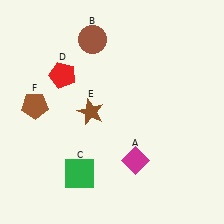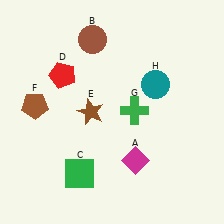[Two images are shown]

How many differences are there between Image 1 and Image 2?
There are 2 differences between the two images.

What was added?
A green cross (G), a teal circle (H) were added in Image 2.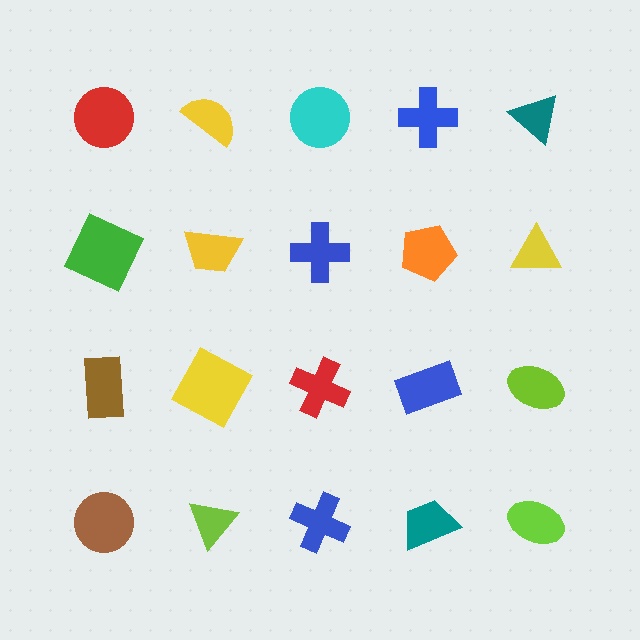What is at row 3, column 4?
A blue rectangle.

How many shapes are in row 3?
5 shapes.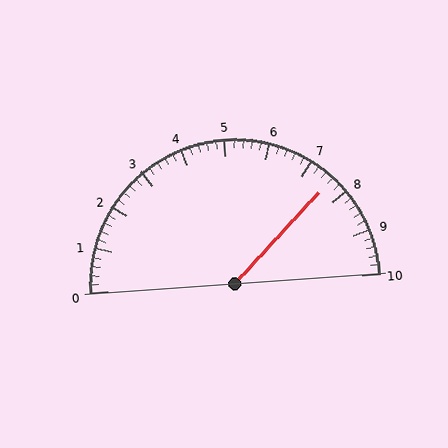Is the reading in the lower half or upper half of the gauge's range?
The reading is in the upper half of the range (0 to 10).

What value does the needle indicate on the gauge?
The needle indicates approximately 7.6.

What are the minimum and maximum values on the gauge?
The gauge ranges from 0 to 10.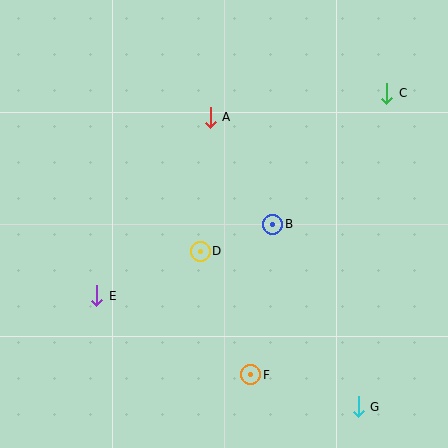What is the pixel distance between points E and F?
The distance between E and F is 173 pixels.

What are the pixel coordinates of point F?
Point F is at (251, 375).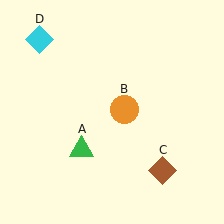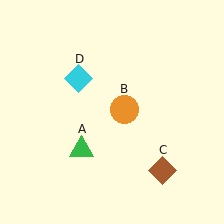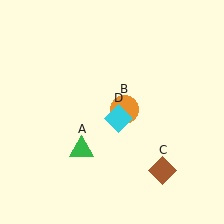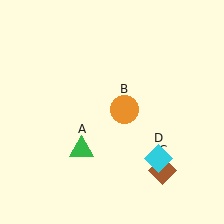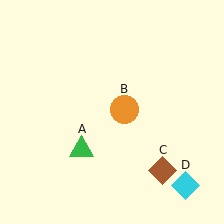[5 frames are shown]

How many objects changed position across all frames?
1 object changed position: cyan diamond (object D).